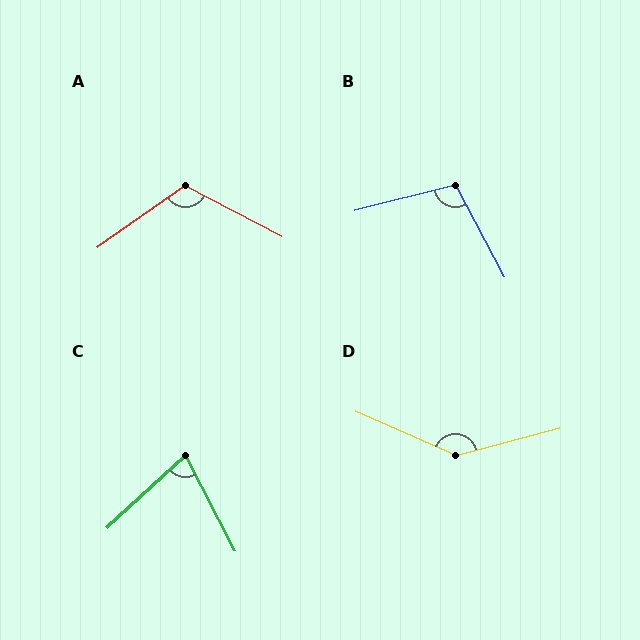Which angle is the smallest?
C, at approximately 75 degrees.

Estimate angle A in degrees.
Approximately 117 degrees.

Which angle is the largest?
D, at approximately 141 degrees.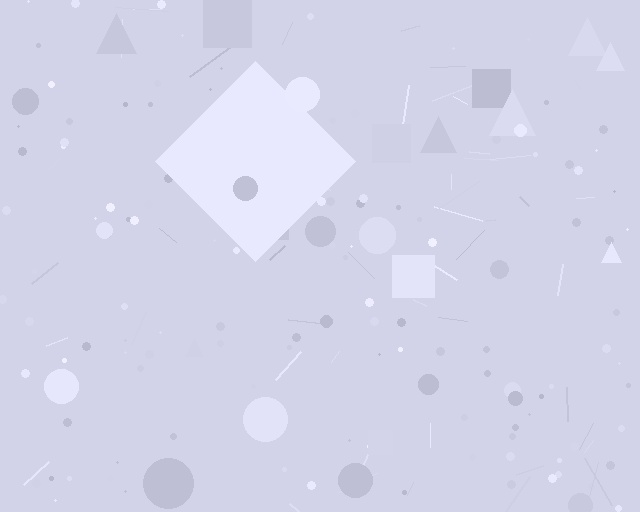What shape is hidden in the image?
A diamond is hidden in the image.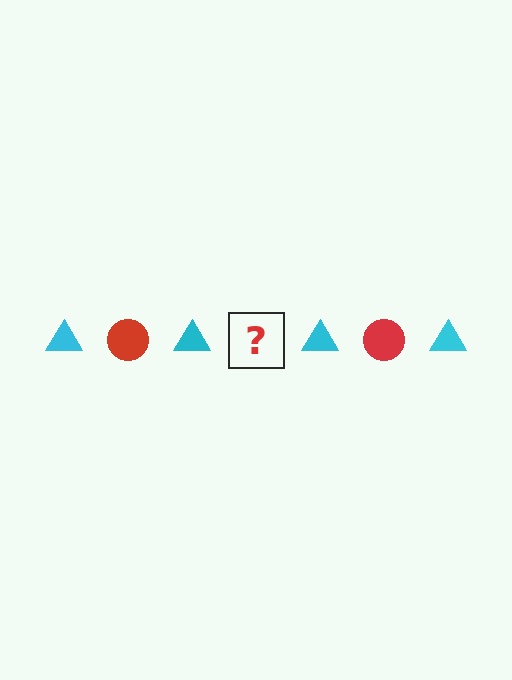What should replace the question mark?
The question mark should be replaced with a red circle.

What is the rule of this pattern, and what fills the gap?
The rule is that the pattern alternates between cyan triangle and red circle. The gap should be filled with a red circle.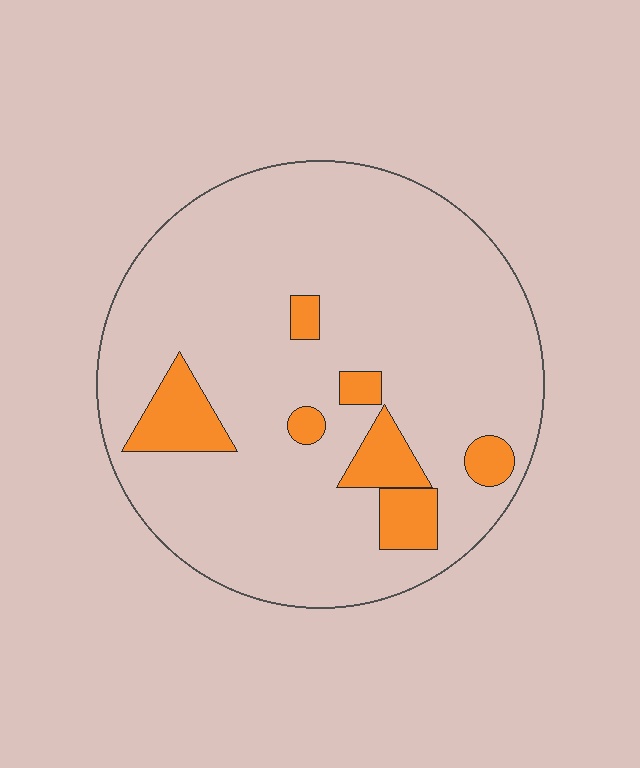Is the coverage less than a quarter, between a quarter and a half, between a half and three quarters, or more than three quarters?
Less than a quarter.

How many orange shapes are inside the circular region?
7.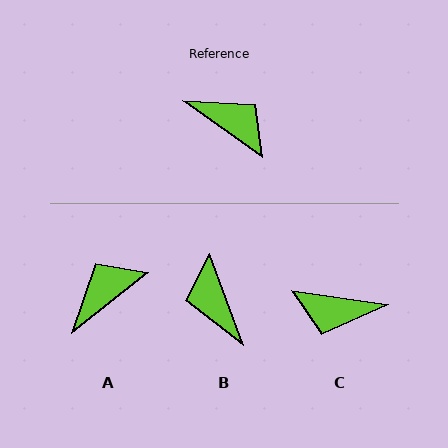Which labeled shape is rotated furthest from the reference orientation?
C, about 153 degrees away.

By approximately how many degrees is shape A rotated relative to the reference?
Approximately 74 degrees counter-clockwise.